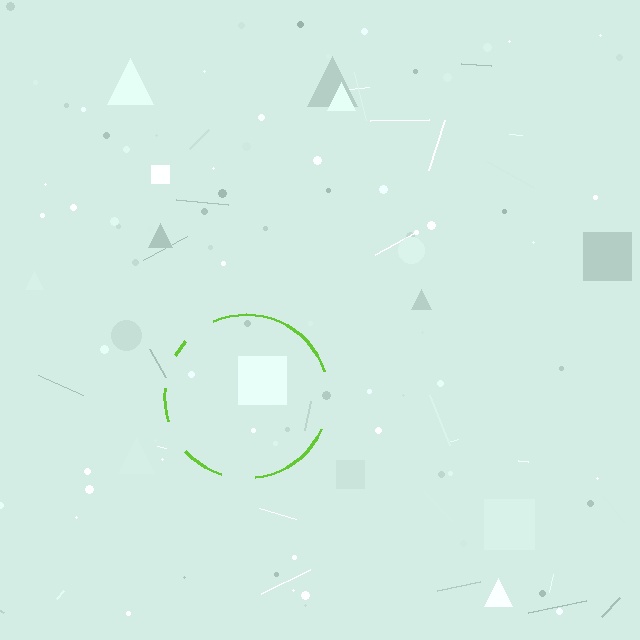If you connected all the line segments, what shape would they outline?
They would outline a circle.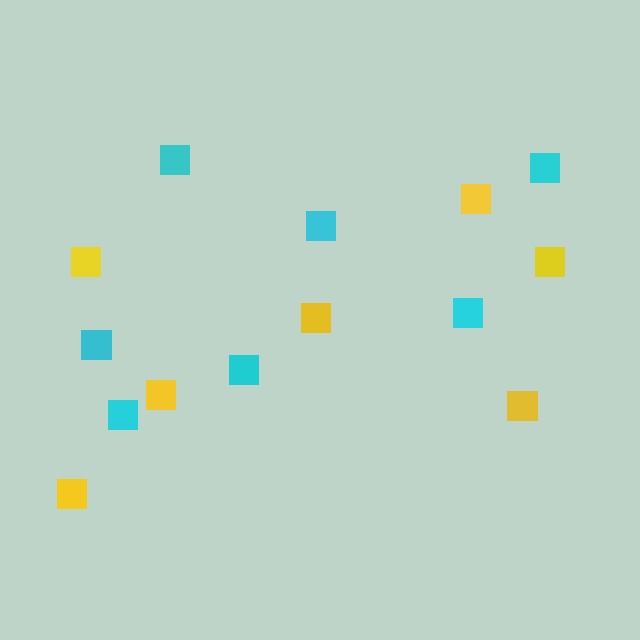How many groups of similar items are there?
There are 2 groups: one group of yellow squares (7) and one group of cyan squares (7).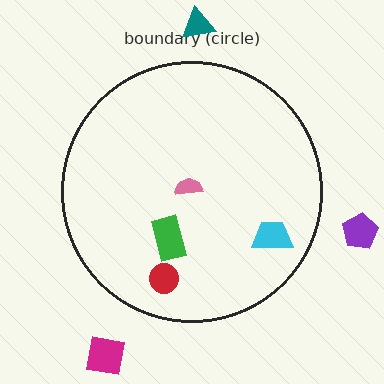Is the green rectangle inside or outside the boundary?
Inside.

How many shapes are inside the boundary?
4 inside, 3 outside.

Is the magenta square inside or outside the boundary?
Outside.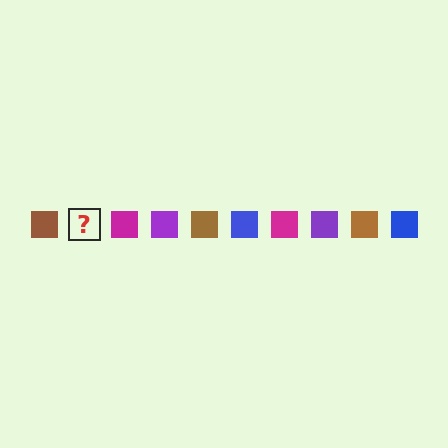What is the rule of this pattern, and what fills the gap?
The rule is that the pattern cycles through brown, blue, magenta, purple squares. The gap should be filled with a blue square.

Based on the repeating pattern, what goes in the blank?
The blank should be a blue square.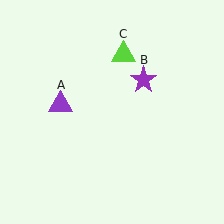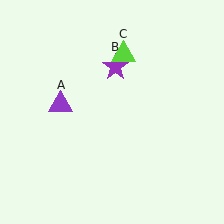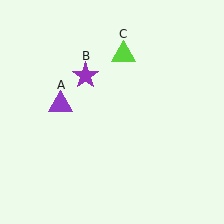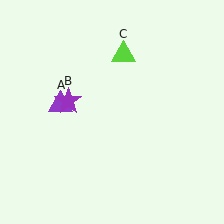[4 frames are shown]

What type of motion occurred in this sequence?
The purple star (object B) rotated counterclockwise around the center of the scene.